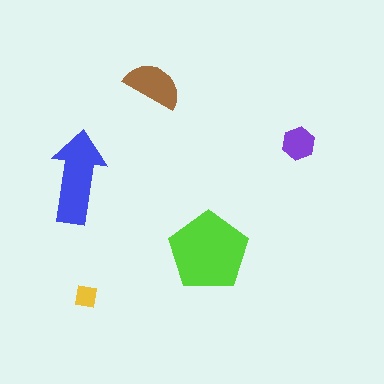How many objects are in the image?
There are 5 objects in the image.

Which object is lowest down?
The yellow square is bottommost.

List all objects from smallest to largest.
The yellow square, the purple hexagon, the brown semicircle, the blue arrow, the lime pentagon.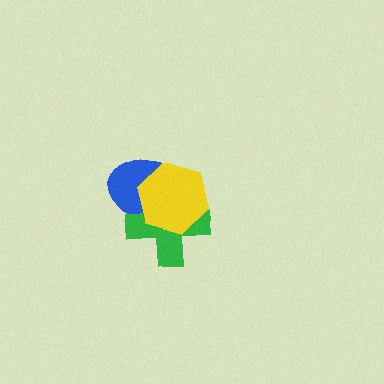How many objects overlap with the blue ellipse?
2 objects overlap with the blue ellipse.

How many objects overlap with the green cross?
2 objects overlap with the green cross.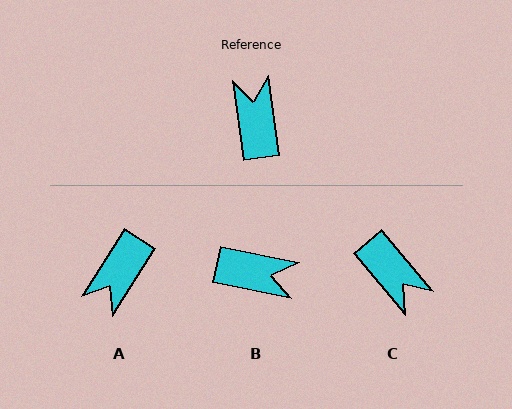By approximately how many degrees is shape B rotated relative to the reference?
Approximately 110 degrees clockwise.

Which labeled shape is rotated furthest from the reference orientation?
C, about 148 degrees away.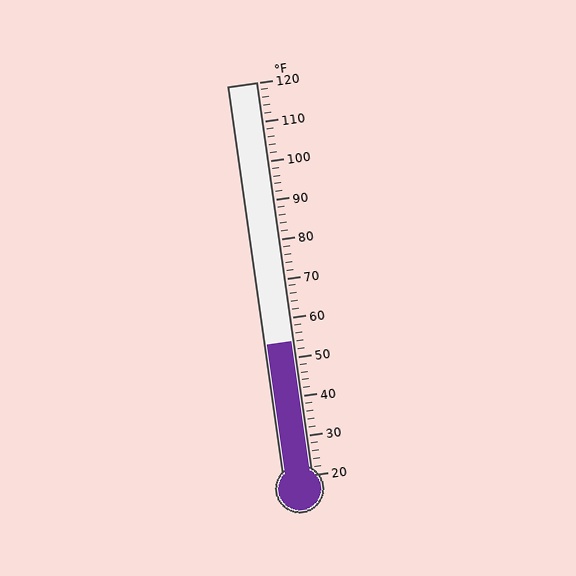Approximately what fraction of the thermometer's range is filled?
The thermometer is filled to approximately 35% of its range.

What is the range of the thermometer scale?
The thermometer scale ranges from 20°F to 120°F.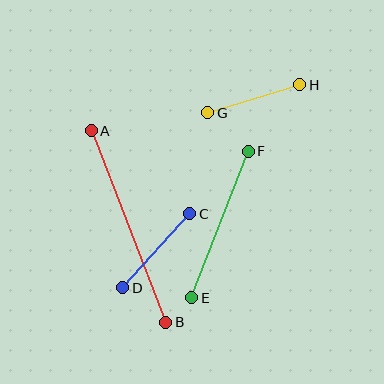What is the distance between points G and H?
The distance is approximately 96 pixels.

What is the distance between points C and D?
The distance is approximately 100 pixels.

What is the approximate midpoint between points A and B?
The midpoint is at approximately (128, 227) pixels.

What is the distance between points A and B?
The distance is approximately 205 pixels.